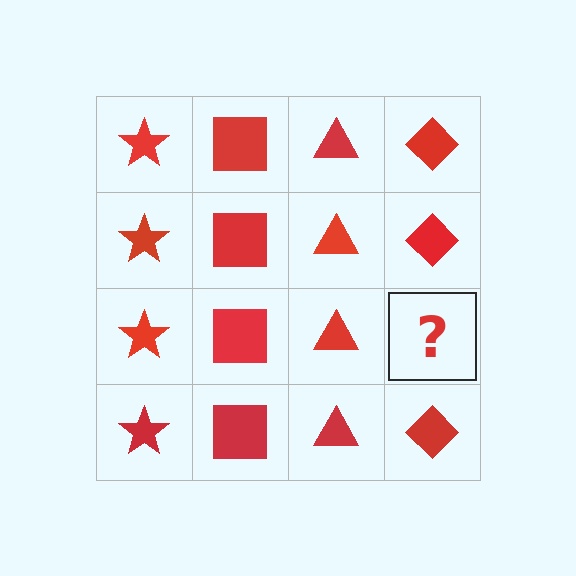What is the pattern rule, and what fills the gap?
The rule is that each column has a consistent shape. The gap should be filled with a red diamond.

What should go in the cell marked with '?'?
The missing cell should contain a red diamond.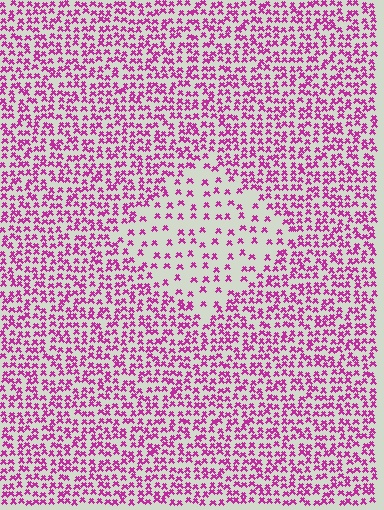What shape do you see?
I see a diamond.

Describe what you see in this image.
The image contains small magenta elements arranged at two different densities. A diamond-shaped region is visible where the elements are less densely packed than the surrounding area.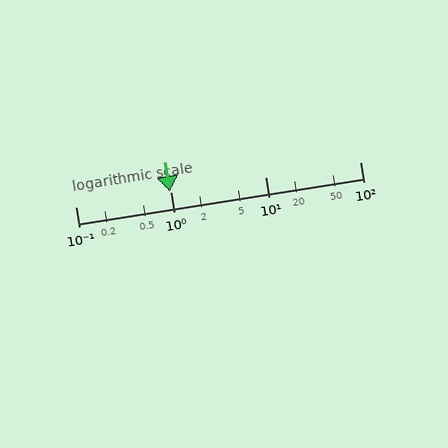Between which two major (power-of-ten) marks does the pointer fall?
The pointer is between 0.1 and 1.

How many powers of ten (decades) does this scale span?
The scale spans 3 decades, from 0.1 to 100.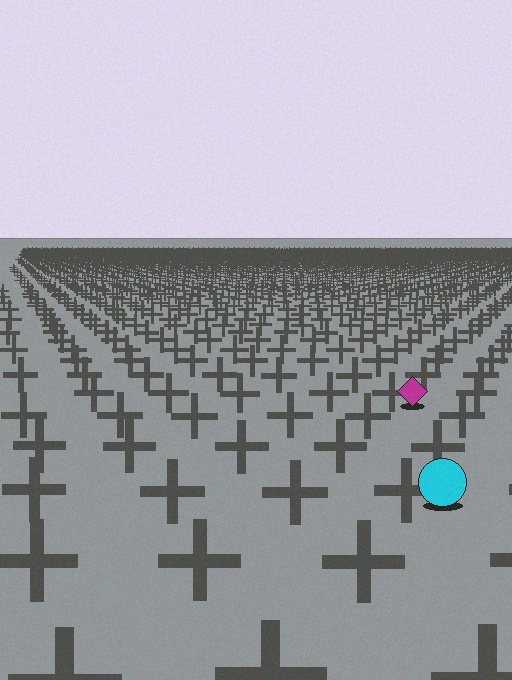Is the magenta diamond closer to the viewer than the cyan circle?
No. The cyan circle is closer — you can tell from the texture gradient: the ground texture is coarser near it.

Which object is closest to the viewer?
The cyan circle is closest. The texture marks near it are larger and more spread out.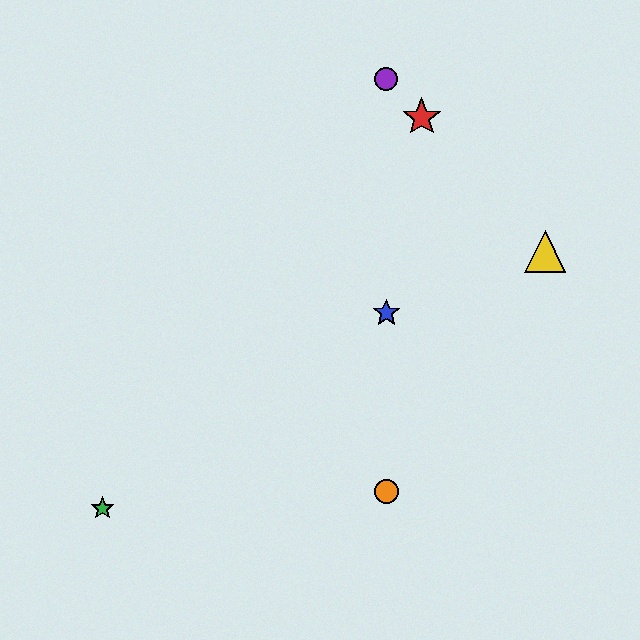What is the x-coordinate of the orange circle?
The orange circle is at x≈386.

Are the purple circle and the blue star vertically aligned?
Yes, both are at x≈386.